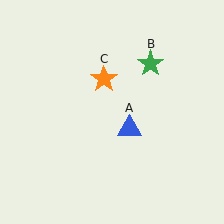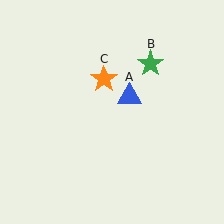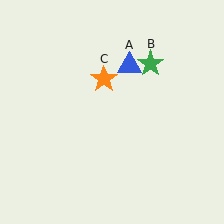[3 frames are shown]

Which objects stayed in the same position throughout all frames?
Green star (object B) and orange star (object C) remained stationary.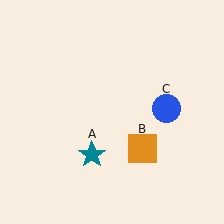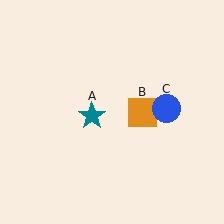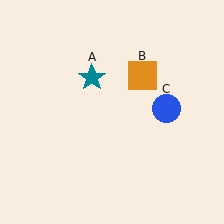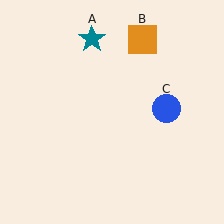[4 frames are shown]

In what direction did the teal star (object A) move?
The teal star (object A) moved up.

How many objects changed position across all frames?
2 objects changed position: teal star (object A), orange square (object B).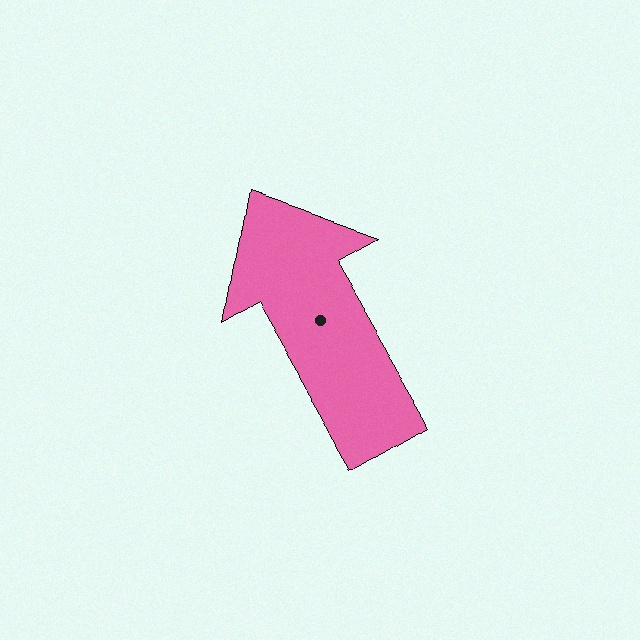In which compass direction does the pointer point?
Northwest.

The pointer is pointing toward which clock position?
Roughly 11 o'clock.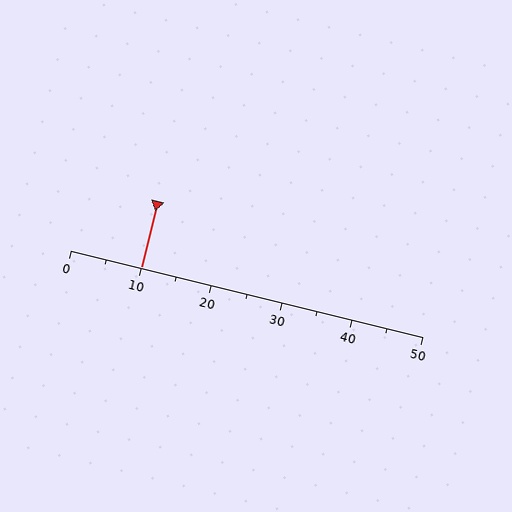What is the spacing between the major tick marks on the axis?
The major ticks are spaced 10 apart.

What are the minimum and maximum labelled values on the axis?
The axis runs from 0 to 50.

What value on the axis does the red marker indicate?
The marker indicates approximately 10.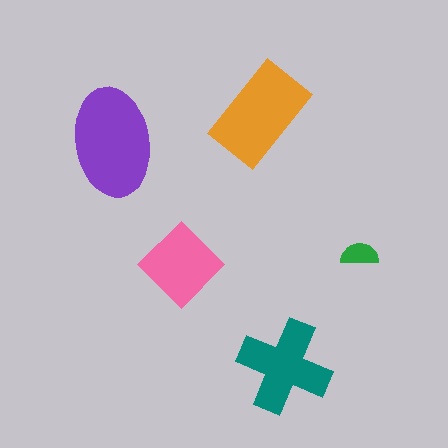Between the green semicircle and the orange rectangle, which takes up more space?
The orange rectangle.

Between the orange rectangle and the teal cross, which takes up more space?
The orange rectangle.